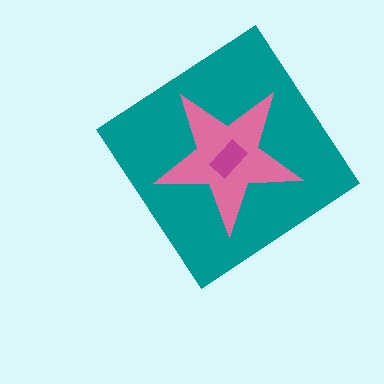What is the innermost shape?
The magenta rectangle.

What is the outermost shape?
The teal diamond.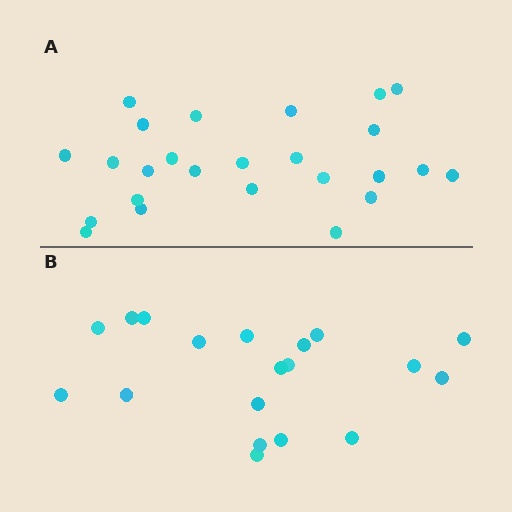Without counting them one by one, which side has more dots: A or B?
Region A (the top region) has more dots.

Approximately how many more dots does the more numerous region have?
Region A has about 6 more dots than region B.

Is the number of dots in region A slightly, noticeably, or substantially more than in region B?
Region A has noticeably more, but not dramatically so. The ratio is roughly 1.3 to 1.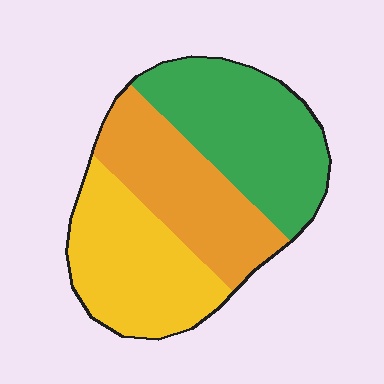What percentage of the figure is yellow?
Yellow takes up about one third (1/3) of the figure.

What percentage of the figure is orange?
Orange takes up between a quarter and a half of the figure.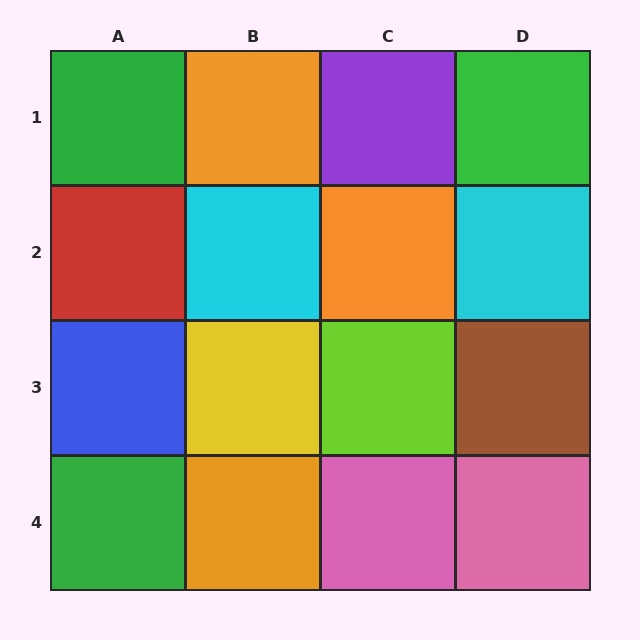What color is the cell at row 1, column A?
Green.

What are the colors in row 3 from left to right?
Blue, yellow, lime, brown.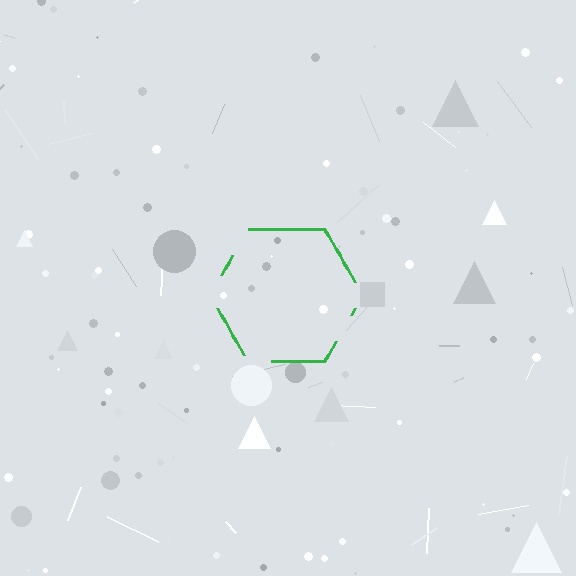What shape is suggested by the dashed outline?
The dashed outline suggests a hexagon.